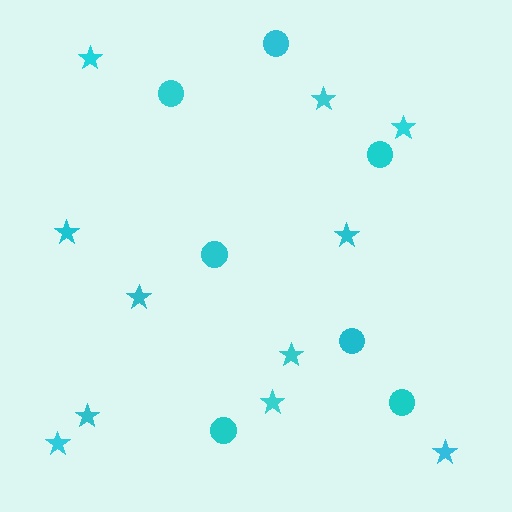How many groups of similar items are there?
There are 2 groups: one group of stars (11) and one group of circles (7).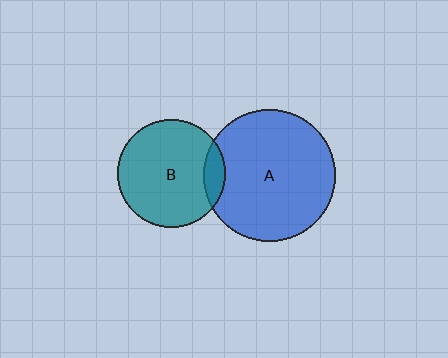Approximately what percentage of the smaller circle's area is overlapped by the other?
Approximately 10%.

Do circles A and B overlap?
Yes.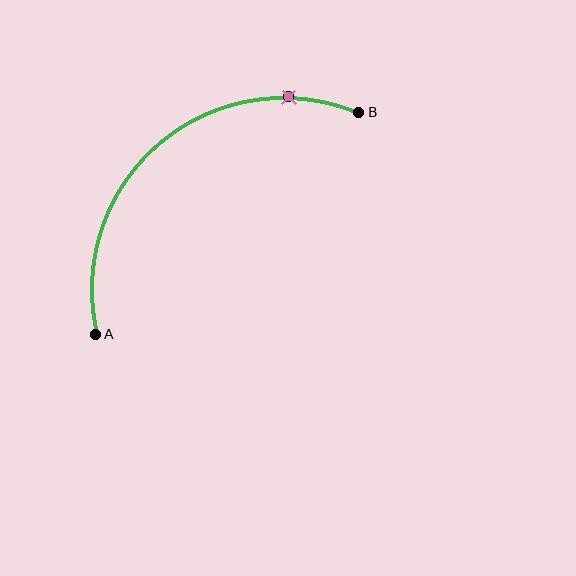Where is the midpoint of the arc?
The arc midpoint is the point on the curve farthest from the straight line joining A and B. It sits above and to the left of that line.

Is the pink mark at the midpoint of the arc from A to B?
No. The pink mark lies on the arc but is closer to endpoint B. The arc midpoint would be at the point on the curve equidistant along the arc from both A and B.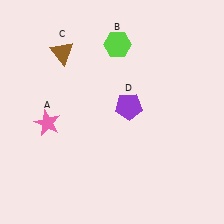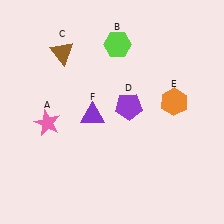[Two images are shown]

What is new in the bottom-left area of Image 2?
A purple triangle (F) was added in the bottom-left area of Image 2.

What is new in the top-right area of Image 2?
An orange hexagon (E) was added in the top-right area of Image 2.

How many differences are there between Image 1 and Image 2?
There are 2 differences between the two images.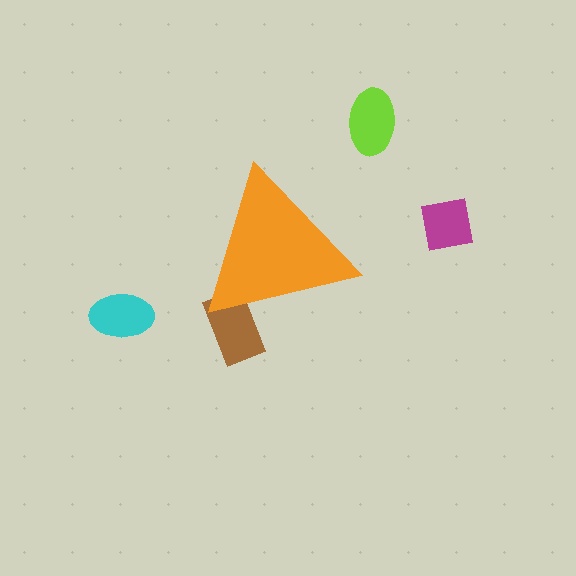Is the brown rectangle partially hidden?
Yes, the brown rectangle is partially hidden behind the orange triangle.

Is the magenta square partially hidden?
No, the magenta square is fully visible.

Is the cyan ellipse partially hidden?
No, the cyan ellipse is fully visible.